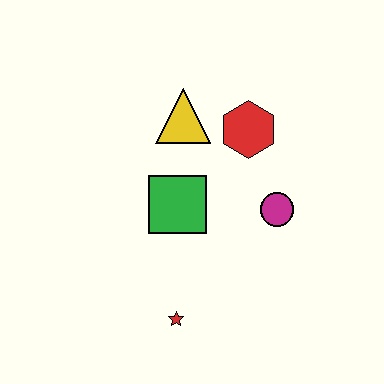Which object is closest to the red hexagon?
The yellow triangle is closest to the red hexagon.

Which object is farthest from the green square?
The red star is farthest from the green square.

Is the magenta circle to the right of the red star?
Yes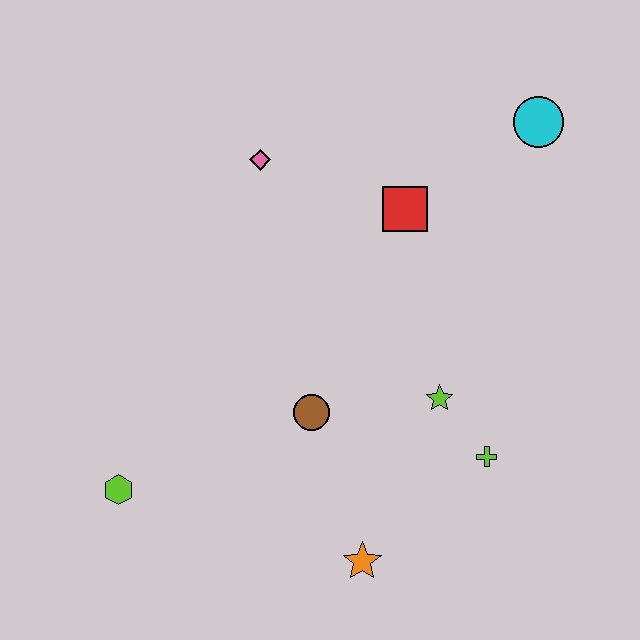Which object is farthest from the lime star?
The lime hexagon is farthest from the lime star.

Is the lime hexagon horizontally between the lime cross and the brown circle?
No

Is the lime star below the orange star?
No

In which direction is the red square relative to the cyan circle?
The red square is to the left of the cyan circle.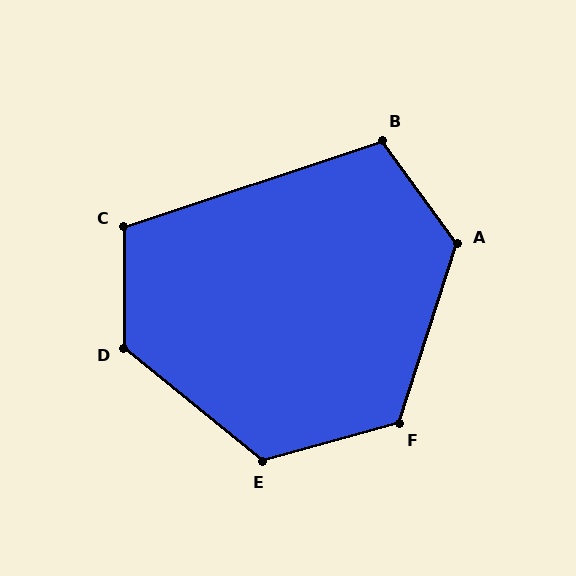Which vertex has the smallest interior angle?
B, at approximately 108 degrees.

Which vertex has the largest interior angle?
D, at approximately 129 degrees.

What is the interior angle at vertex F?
Approximately 123 degrees (obtuse).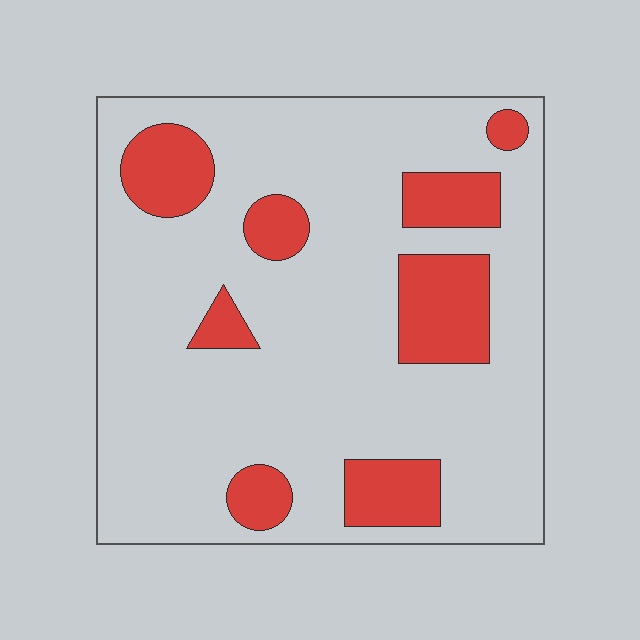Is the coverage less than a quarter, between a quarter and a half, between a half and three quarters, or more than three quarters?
Less than a quarter.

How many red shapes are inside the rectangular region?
8.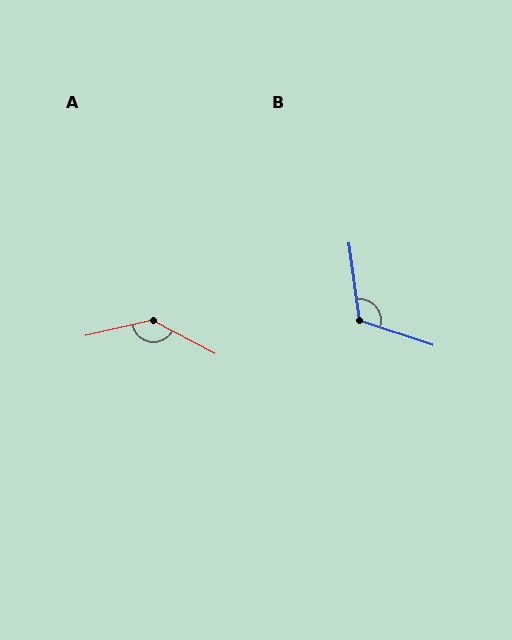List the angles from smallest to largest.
B (117°), A (139°).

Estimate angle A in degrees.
Approximately 139 degrees.